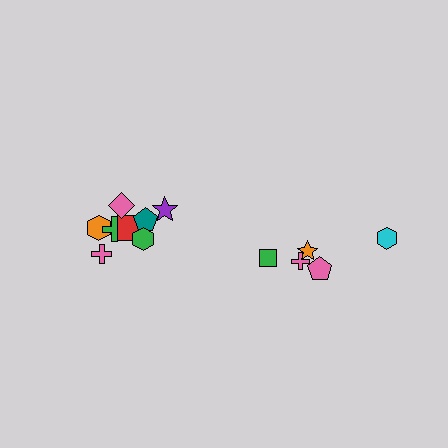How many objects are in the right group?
There are 5 objects.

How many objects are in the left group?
There are 8 objects.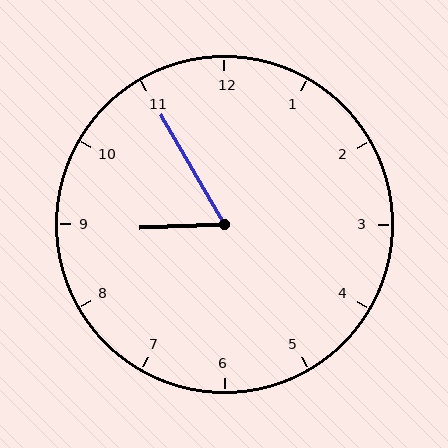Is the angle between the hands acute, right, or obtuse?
It is acute.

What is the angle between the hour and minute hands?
Approximately 62 degrees.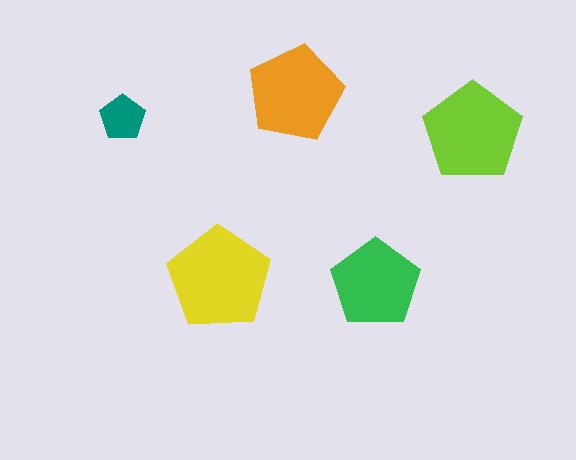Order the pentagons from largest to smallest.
the yellow one, the lime one, the orange one, the green one, the teal one.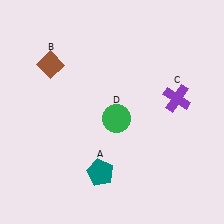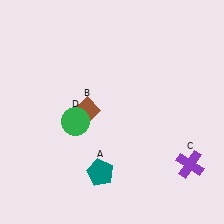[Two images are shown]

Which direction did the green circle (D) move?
The green circle (D) moved left.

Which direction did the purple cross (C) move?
The purple cross (C) moved down.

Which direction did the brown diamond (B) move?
The brown diamond (B) moved down.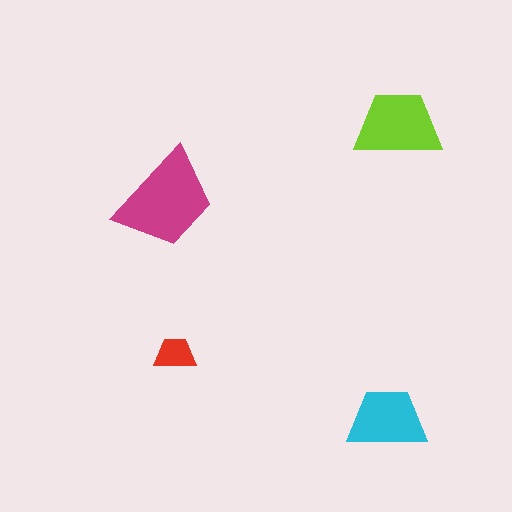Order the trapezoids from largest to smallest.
the magenta one, the lime one, the cyan one, the red one.